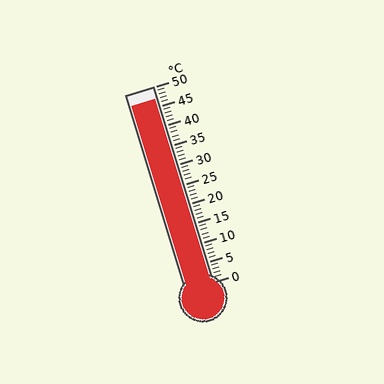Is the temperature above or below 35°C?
The temperature is above 35°C.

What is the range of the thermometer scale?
The thermometer scale ranges from 0°C to 50°C.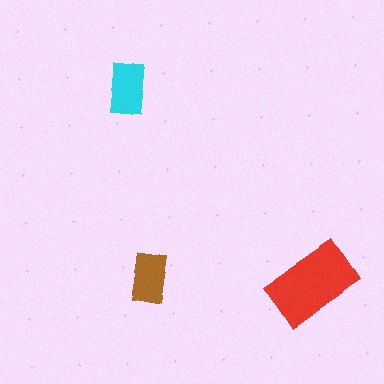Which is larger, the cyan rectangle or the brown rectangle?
The cyan one.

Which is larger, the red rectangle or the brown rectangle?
The red one.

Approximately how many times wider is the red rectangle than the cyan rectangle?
About 1.5 times wider.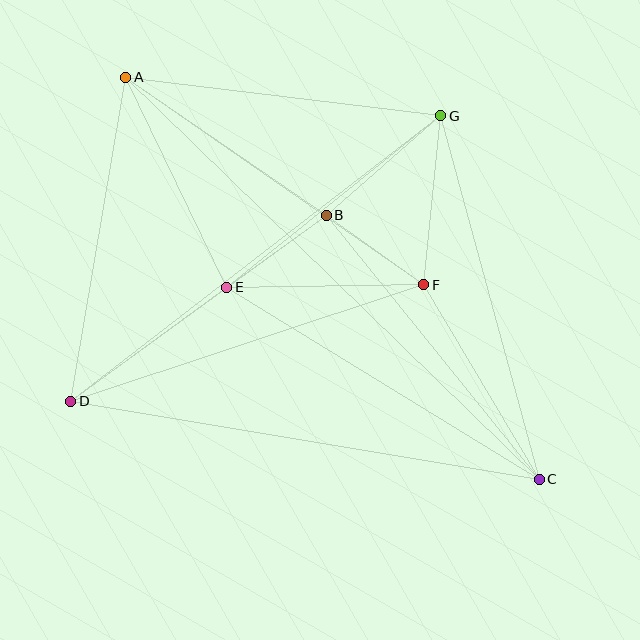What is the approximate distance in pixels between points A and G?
The distance between A and G is approximately 318 pixels.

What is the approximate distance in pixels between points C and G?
The distance between C and G is approximately 377 pixels.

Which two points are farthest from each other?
Points A and C are farthest from each other.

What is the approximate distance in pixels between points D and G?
The distance between D and G is approximately 467 pixels.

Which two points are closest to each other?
Points B and F are closest to each other.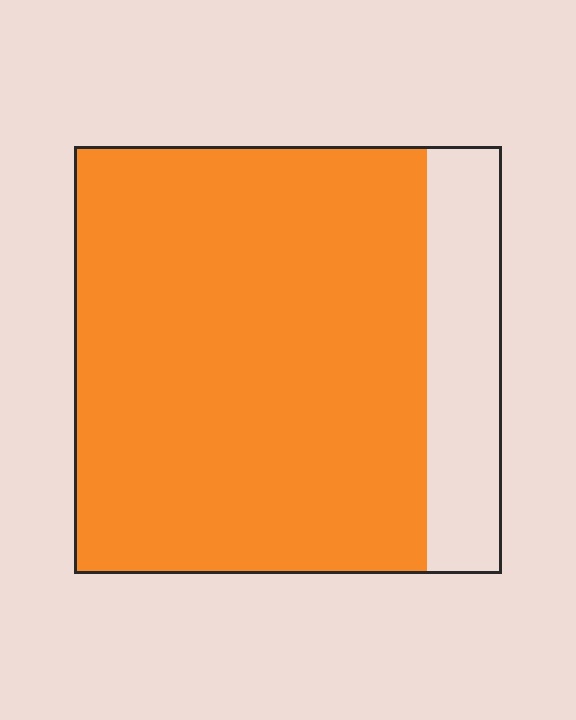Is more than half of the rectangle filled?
Yes.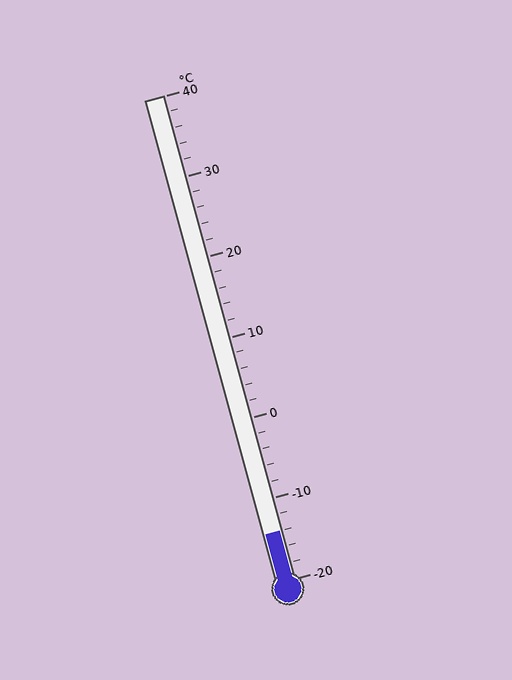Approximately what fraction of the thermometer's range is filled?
The thermometer is filled to approximately 10% of its range.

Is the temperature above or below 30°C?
The temperature is below 30°C.